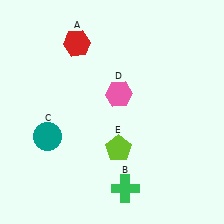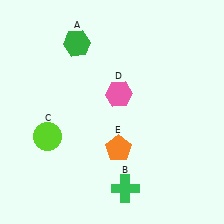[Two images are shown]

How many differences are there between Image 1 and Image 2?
There are 3 differences between the two images.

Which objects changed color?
A changed from red to green. C changed from teal to lime. E changed from lime to orange.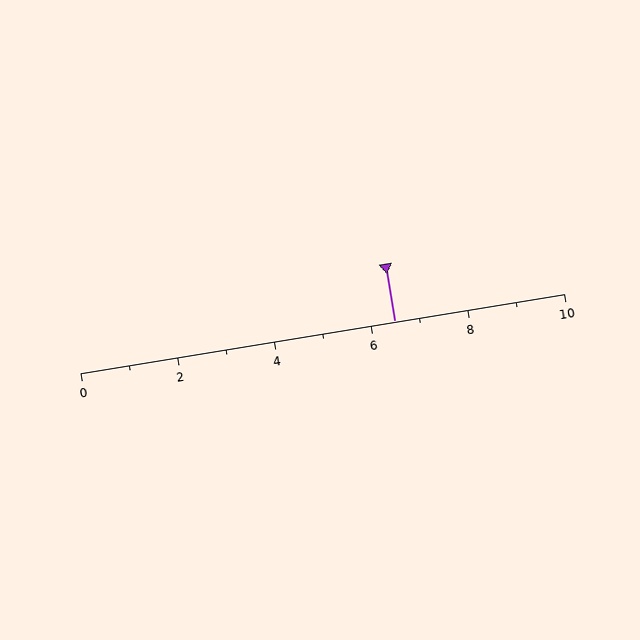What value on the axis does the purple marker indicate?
The marker indicates approximately 6.5.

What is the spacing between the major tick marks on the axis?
The major ticks are spaced 2 apart.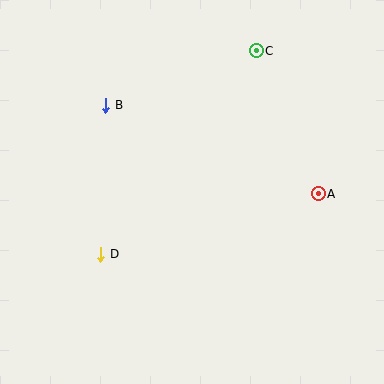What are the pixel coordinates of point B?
Point B is at (106, 105).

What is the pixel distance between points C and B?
The distance between C and B is 160 pixels.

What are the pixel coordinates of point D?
Point D is at (101, 254).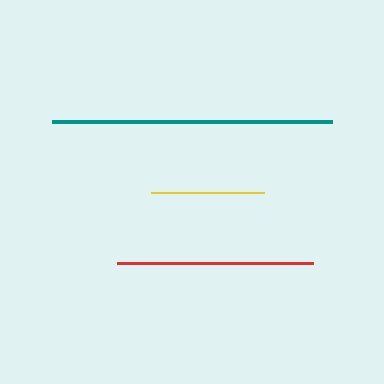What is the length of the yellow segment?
The yellow segment is approximately 113 pixels long.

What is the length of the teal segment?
The teal segment is approximately 280 pixels long.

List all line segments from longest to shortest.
From longest to shortest: teal, red, yellow.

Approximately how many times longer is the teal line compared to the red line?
The teal line is approximately 1.4 times the length of the red line.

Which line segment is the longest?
The teal line is the longest at approximately 280 pixels.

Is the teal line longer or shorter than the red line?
The teal line is longer than the red line.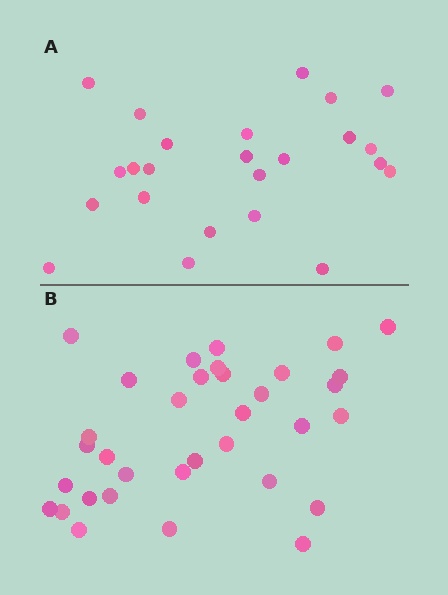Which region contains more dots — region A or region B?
Region B (the bottom region) has more dots.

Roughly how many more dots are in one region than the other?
Region B has roughly 10 or so more dots than region A.